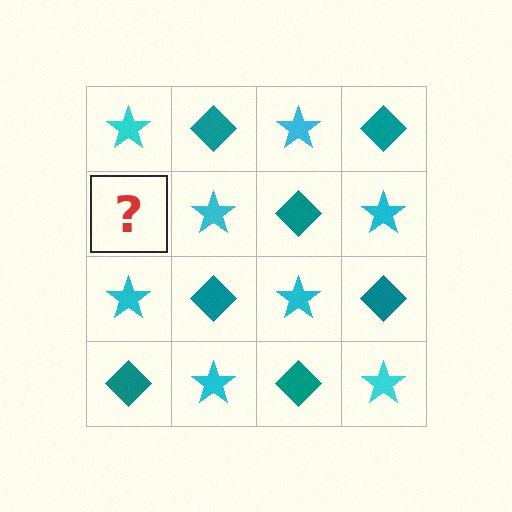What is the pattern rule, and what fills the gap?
The rule is that it alternates cyan star and teal diamond in a checkerboard pattern. The gap should be filled with a teal diamond.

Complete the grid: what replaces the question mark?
The question mark should be replaced with a teal diamond.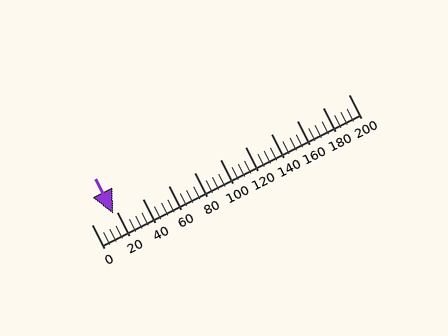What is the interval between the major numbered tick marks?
The major tick marks are spaced 20 units apart.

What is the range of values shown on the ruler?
The ruler shows values from 0 to 200.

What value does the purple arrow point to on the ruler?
The purple arrow points to approximately 17.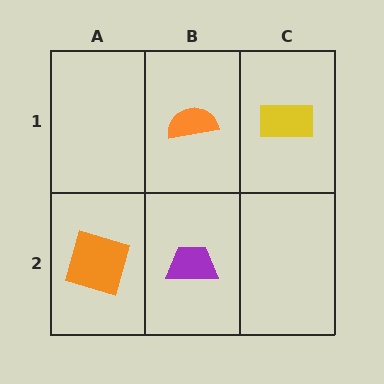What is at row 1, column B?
An orange semicircle.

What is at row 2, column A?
An orange square.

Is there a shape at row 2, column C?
No, that cell is empty.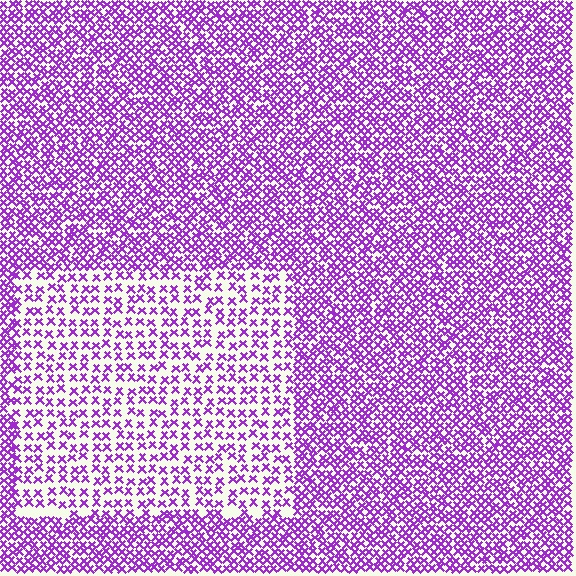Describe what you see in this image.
The image contains small purple elements arranged at two different densities. A rectangle-shaped region is visible where the elements are less densely packed than the surrounding area.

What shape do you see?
I see a rectangle.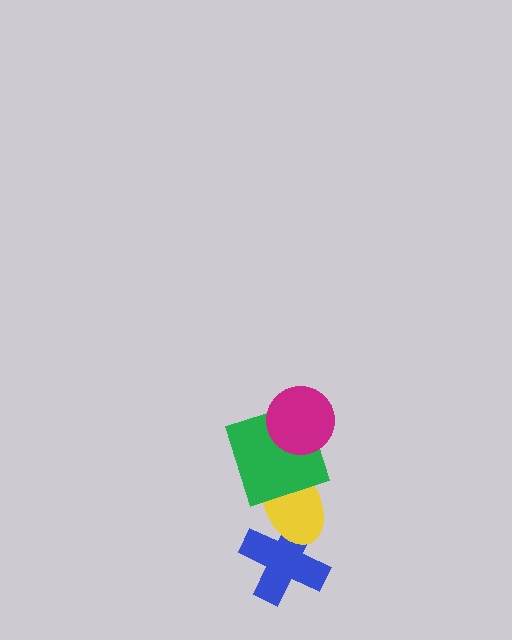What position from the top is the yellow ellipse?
The yellow ellipse is 3rd from the top.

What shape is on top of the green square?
The magenta circle is on top of the green square.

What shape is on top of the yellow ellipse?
The green square is on top of the yellow ellipse.